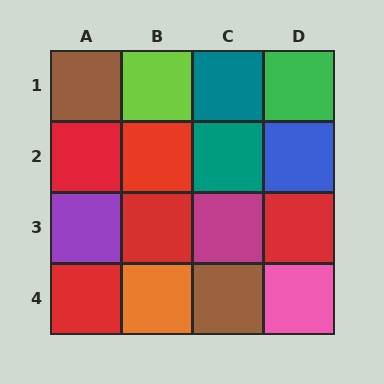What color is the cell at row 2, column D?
Blue.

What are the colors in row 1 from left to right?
Brown, lime, teal, green.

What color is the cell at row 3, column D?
Red.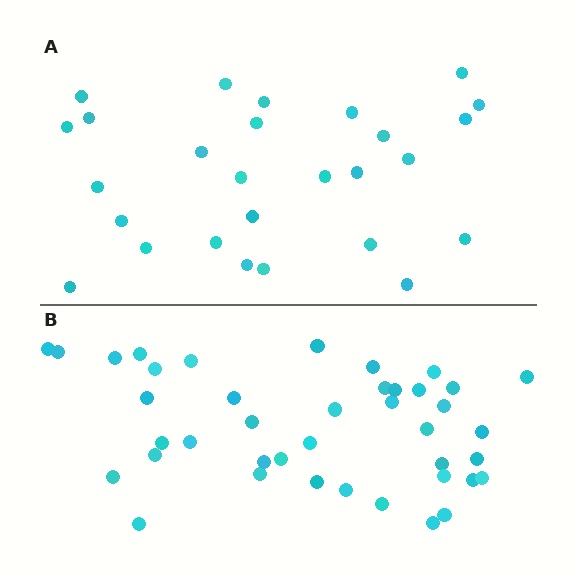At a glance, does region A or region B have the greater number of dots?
Region B (the bottom region) has more dots.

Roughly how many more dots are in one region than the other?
Region B has approximately 15 more dots than region A.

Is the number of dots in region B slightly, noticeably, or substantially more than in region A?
Region B has substantially more. The ratio is roughly 1.5 to 1.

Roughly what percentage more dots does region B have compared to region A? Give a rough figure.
About 50% more.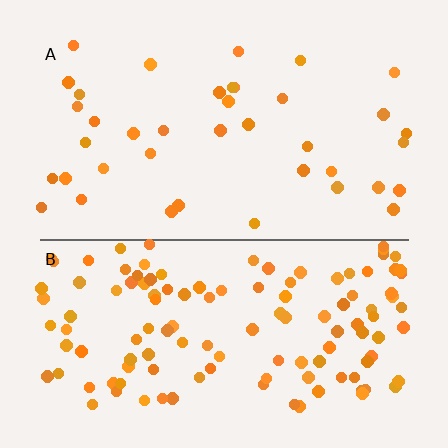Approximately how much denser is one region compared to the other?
Approximately 3.2× — region B over region A.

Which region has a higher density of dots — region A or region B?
B (the bottom).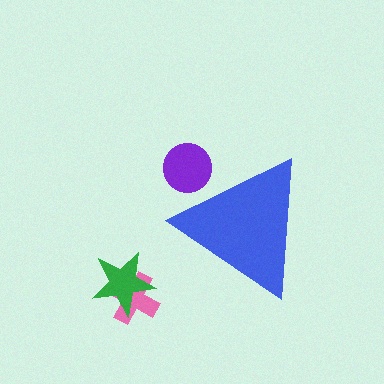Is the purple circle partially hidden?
Yes, the purple circle is partially hidden behind the blue triangle.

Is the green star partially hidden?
No, the green star is fully visible.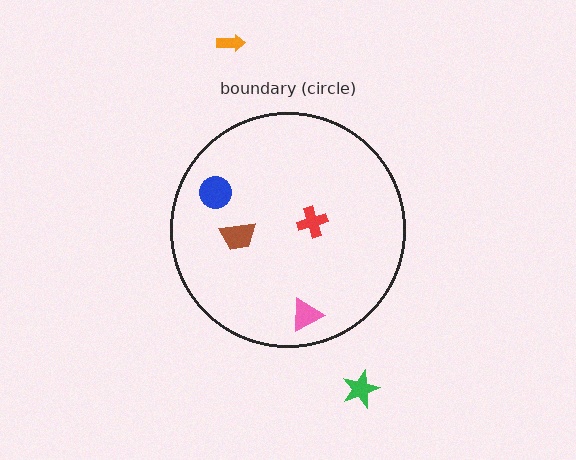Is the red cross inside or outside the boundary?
Inside.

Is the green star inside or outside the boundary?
Outside.